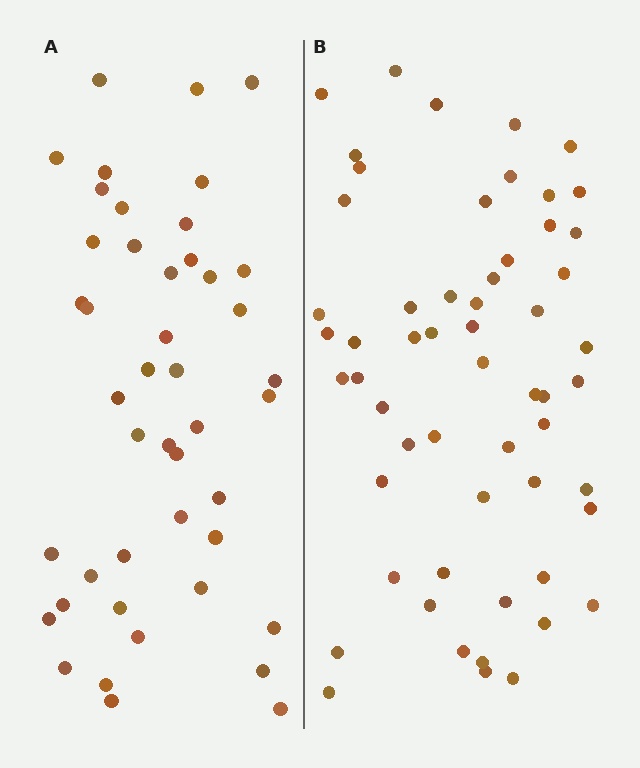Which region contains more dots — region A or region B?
Region B (the right region) has more dots.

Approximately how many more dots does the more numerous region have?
Region B has roughly 12 or so more dots than region A.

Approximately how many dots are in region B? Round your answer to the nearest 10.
About 60 dots. (The exact count is 57, which rounds to 60.)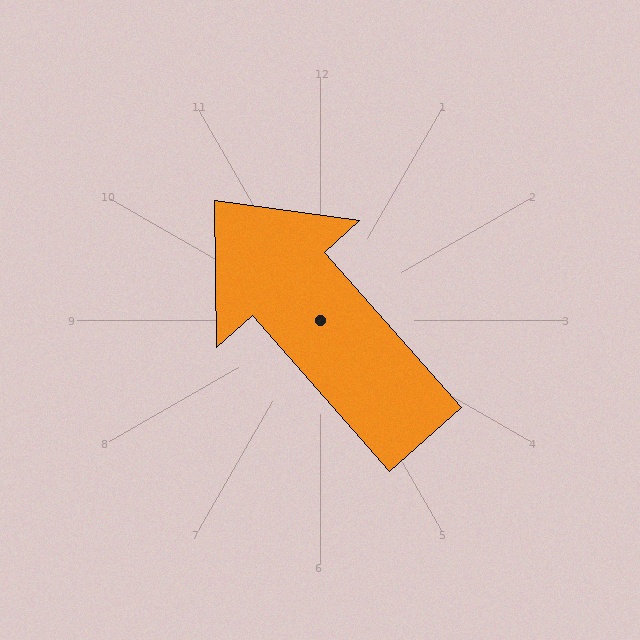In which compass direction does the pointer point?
Northwest.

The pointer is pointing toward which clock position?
Roughly 11 o'clock.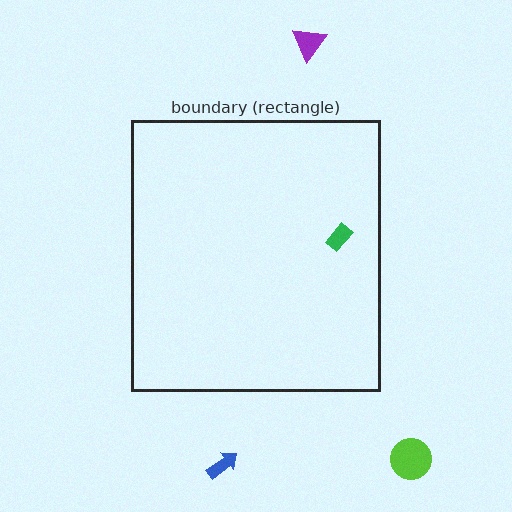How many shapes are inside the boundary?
1 inside, 3 outside.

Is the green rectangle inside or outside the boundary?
Inside.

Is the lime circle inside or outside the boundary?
Outside.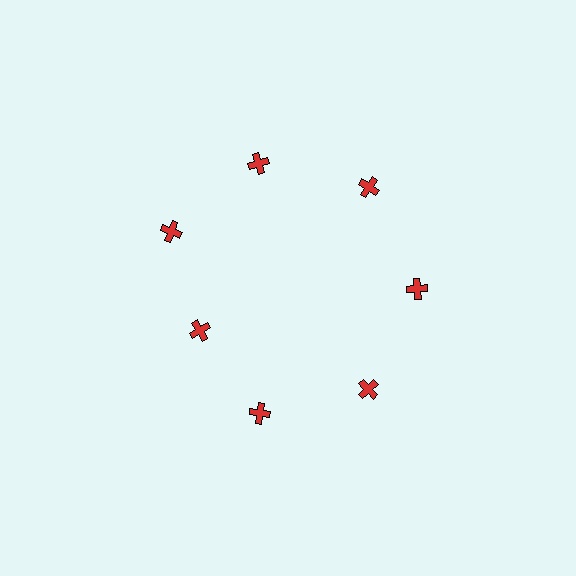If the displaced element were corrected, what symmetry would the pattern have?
It would have 7-fold rotational symmetry — the pattern would map onto itself every 51 degrees.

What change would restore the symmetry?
The symmetry would be restored by moving it outward, back onto the ring so that all 7 crosses sit at equal angles and equal distance from the center.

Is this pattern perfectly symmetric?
No. The 7 red crosses are arranged in a ring, but one element near the 8 o'clock position is pulled inward toward the center, breaking the 7-fold rotational symmetry.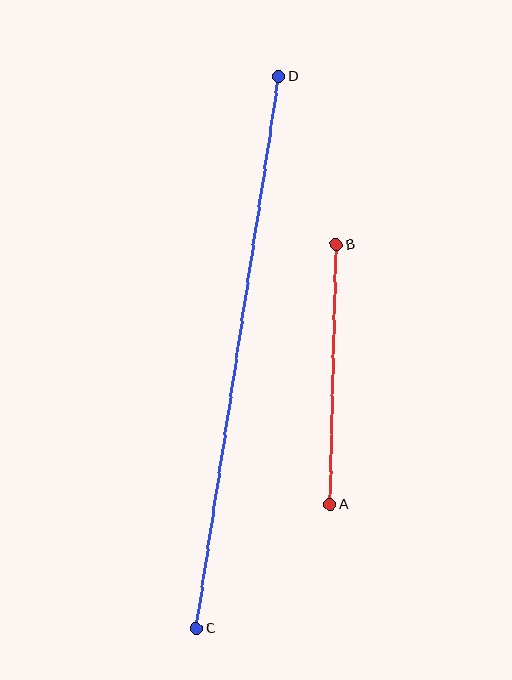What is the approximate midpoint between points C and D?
The midpoint is at approximately (238, 352) pixels.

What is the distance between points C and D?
The distance is approximately 558 pixels.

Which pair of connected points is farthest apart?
Points C and D are farthest apart.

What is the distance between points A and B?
The distance is approximately 260 pixels.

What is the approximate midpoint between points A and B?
The midpoint is at approximately (333, 374) pixels.